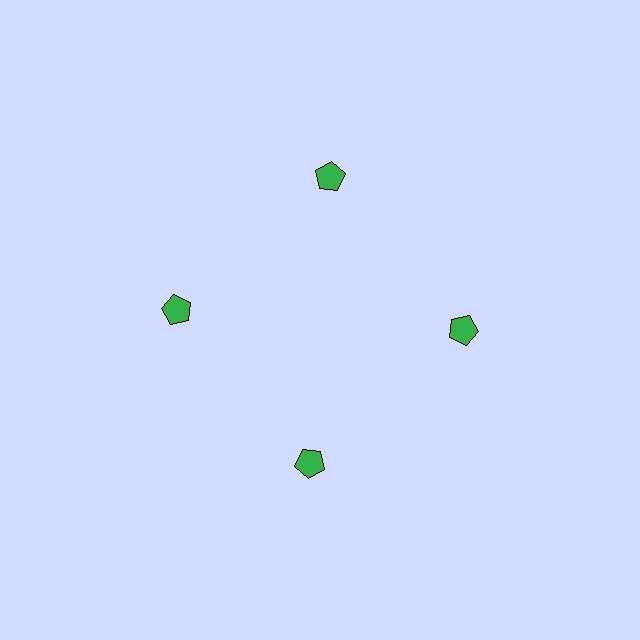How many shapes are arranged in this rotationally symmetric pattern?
There are 4 shapes, arranged in 4 groups of 1.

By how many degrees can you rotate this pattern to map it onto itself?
The pattern maps onto itself every 90 degrees of rotation.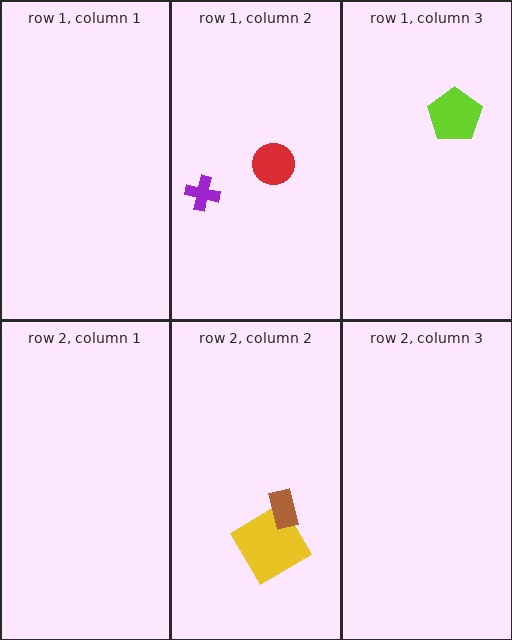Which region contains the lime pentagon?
The row 1, column 3 region.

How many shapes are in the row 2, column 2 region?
2.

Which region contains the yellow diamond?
The row 2, column 2 region.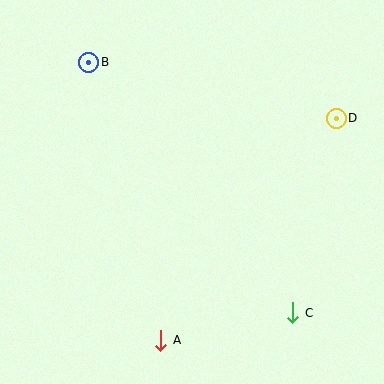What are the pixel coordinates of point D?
Point D is at (336, 118).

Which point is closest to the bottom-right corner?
Point C is closest to the bottom-right corner.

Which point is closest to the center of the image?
Point A at (161, 340) is closest to the center.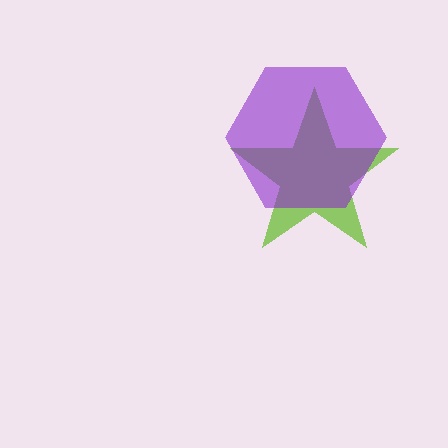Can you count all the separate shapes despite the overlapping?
Yes, there are 2 separate shapes.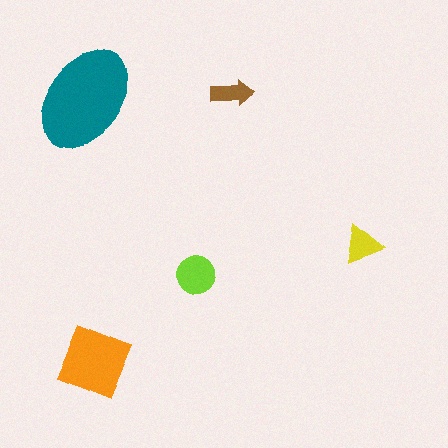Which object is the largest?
The teal ellipse.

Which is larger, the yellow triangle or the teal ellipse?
The teal ellipse.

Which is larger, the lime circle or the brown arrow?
The lime circle.